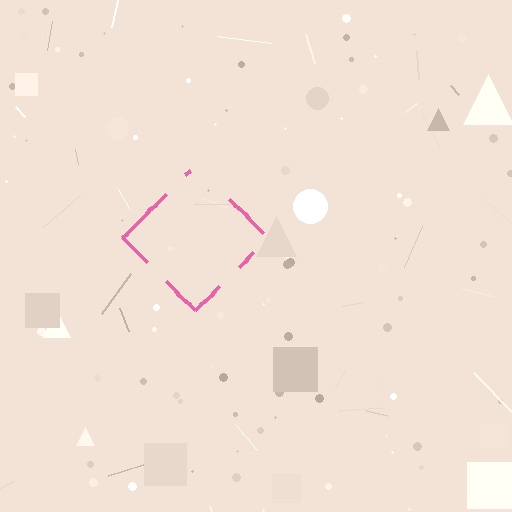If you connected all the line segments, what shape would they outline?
They would outline a diamond.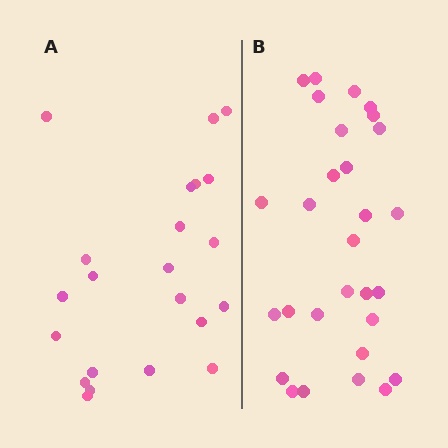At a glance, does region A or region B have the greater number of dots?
Region B (the right region) has more dots.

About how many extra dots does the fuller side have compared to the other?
Region B has roughly 8 or so more dots than region A.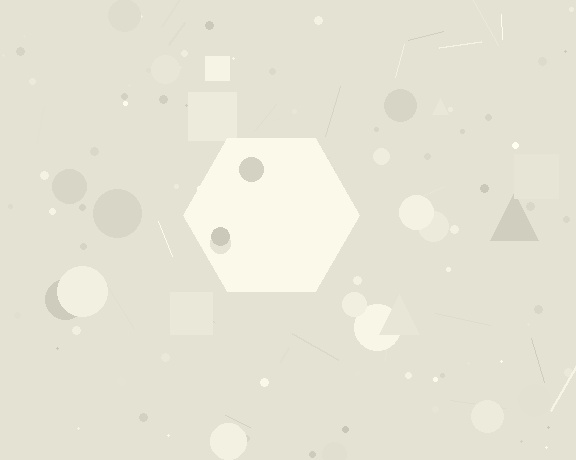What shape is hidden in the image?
A hexagon is hidden in the image.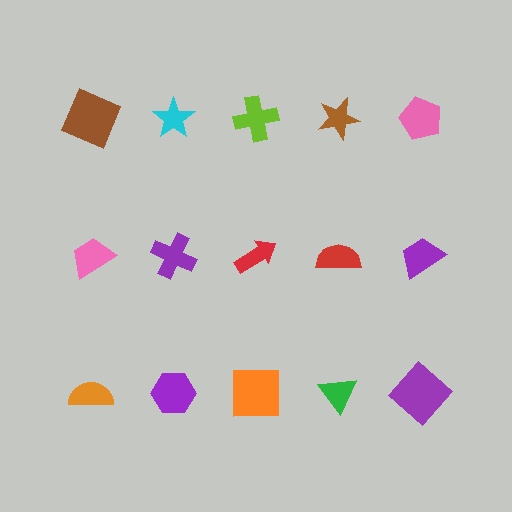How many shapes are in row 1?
5 shapes.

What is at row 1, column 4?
A brown star.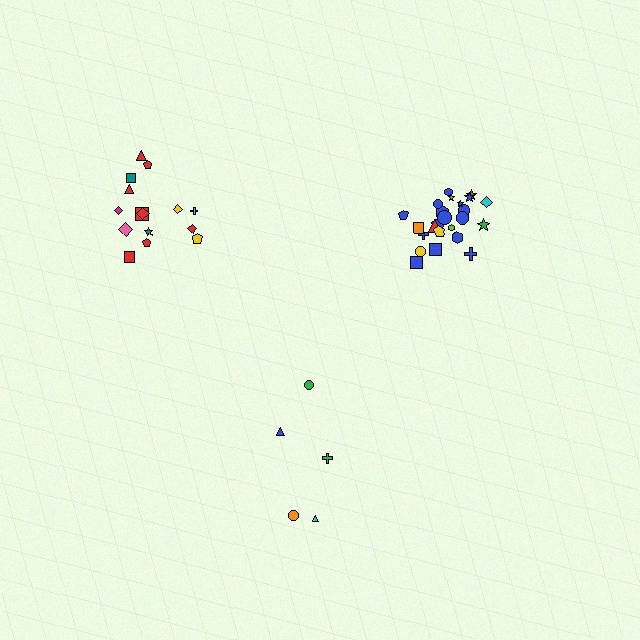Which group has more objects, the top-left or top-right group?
The top-right group.